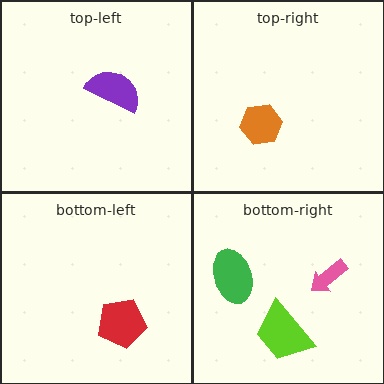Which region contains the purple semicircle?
The top-left region.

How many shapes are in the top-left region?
1.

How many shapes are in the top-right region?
1.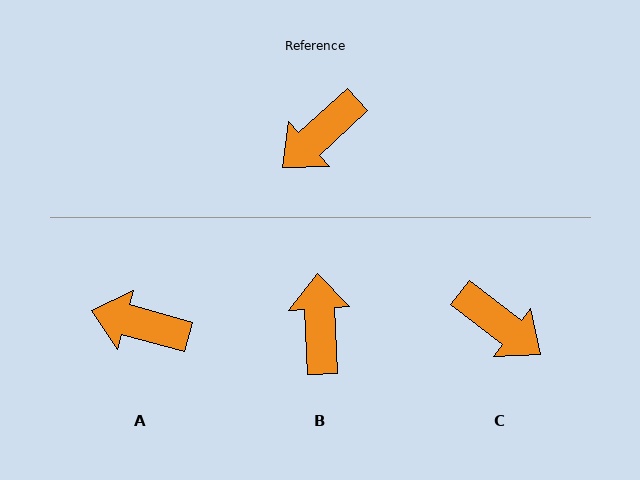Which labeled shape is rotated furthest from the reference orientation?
B, about 129 degrees away.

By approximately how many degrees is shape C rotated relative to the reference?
Approximately 100 degrees counter-clockwise.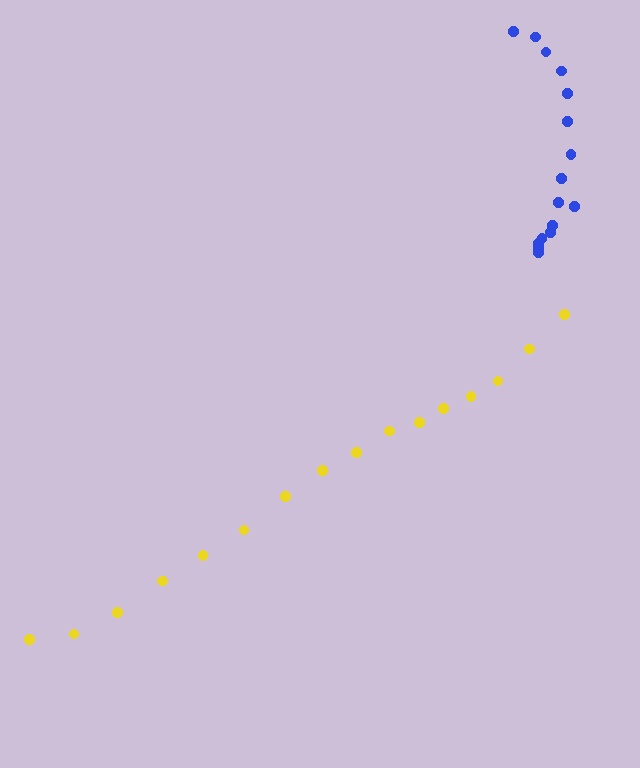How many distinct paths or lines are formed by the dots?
There are 2 distinct paths.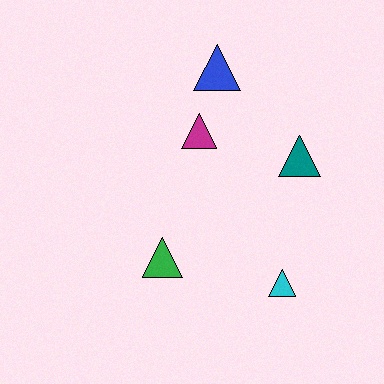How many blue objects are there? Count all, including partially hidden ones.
There is 1 blue object.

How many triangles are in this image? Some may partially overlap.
There are 5 triangles.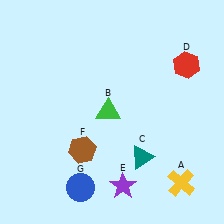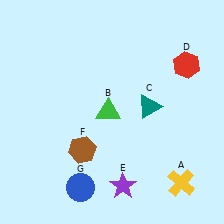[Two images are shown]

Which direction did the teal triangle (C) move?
The teal triangle (C) moved up.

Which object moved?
The teal triangle (C) moved up.